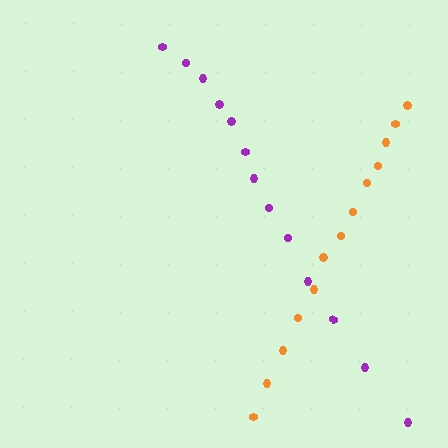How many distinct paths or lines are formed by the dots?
There are 2 distinct paths.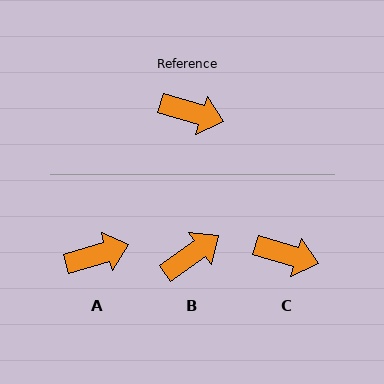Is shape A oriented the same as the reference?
No, it is off by about 34 degrees.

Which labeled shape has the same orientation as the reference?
C.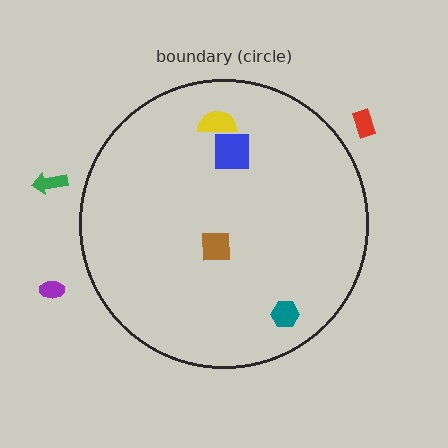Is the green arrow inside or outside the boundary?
Outside.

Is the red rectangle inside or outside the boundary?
Outside.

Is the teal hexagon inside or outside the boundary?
Inside.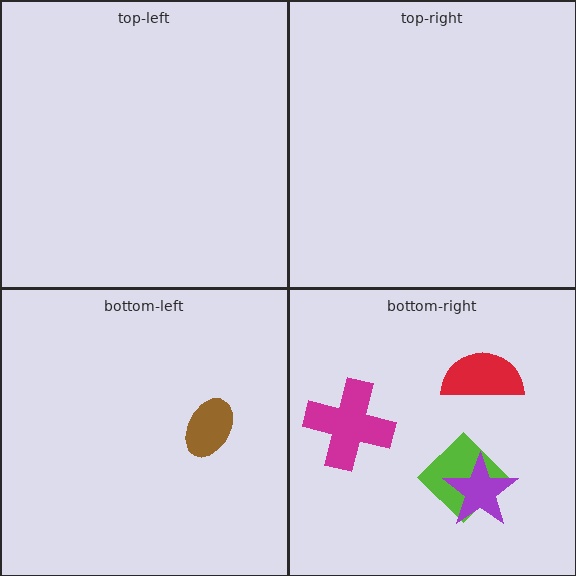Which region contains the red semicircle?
The bottom-right region.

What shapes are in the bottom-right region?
The lime diamond, the purple star, the magenta cross, the red semicircle.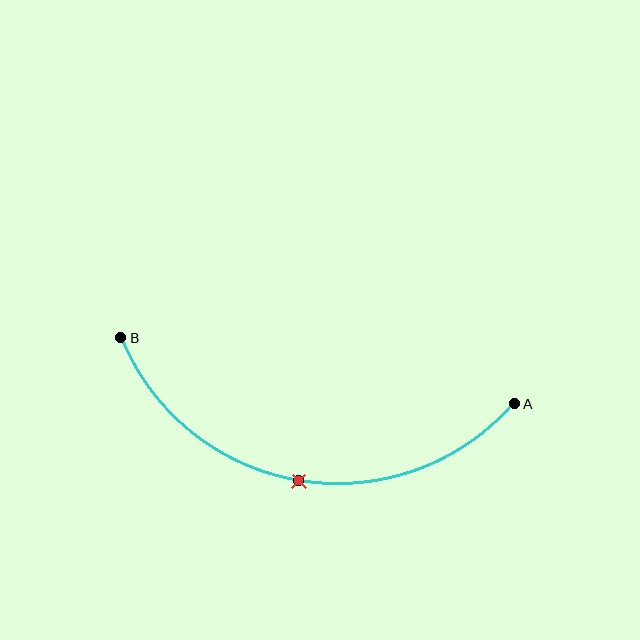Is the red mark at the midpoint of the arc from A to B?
Yes. The red mark lies on the arc at equal arc-length from both A and B — it is the arc midpoint.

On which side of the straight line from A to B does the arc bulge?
The arc bulges below the straight line connecting A and B.